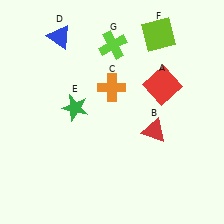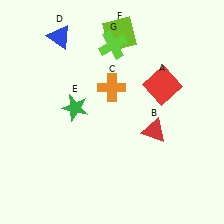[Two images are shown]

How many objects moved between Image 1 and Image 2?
1 object moved between the two images.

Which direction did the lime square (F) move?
The lime square (F) moved left.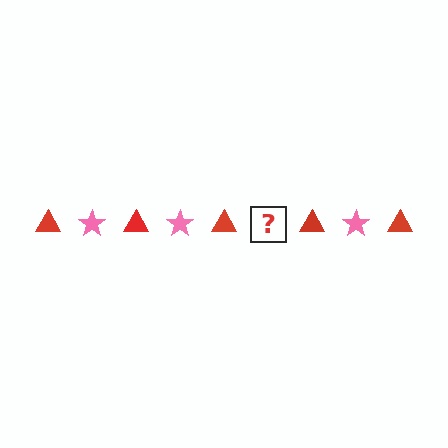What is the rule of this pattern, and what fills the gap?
The rule is that the pattern alternates between red triangle and pink star. The gap should be filled with a pink star.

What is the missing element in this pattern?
The missing element is a pink star.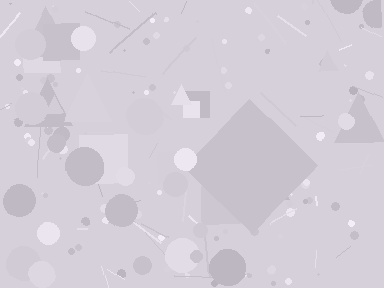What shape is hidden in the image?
A diamond is hidden in the image.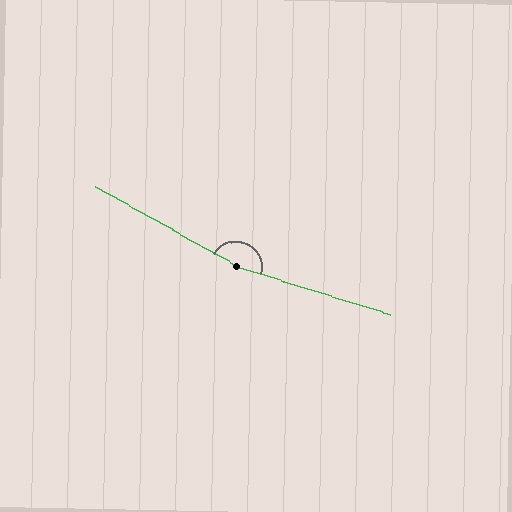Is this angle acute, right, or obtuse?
It is obtuse.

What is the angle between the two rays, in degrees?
Approximately 168 degrees.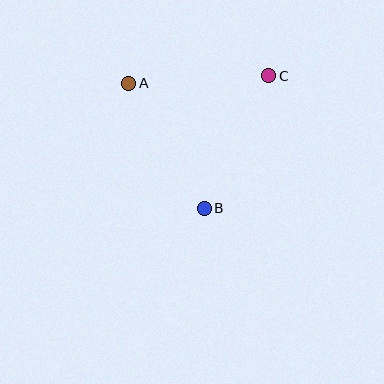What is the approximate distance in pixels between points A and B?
The distance between A and B is approximately 146 pixels.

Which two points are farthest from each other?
Points B and C are farthest from each other.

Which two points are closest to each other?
Points A and C are closest to each other.